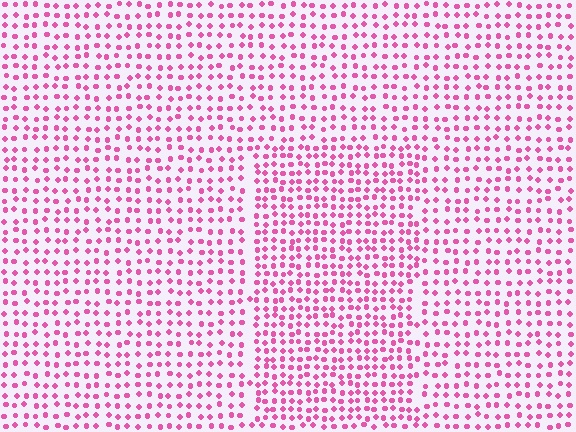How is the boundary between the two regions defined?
The boundary is defined by a change in element density (approximately 1.5x ratio). All elements are the same color, size, and shape.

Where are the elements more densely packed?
The elements are more densely packed inside the rectangle boundary.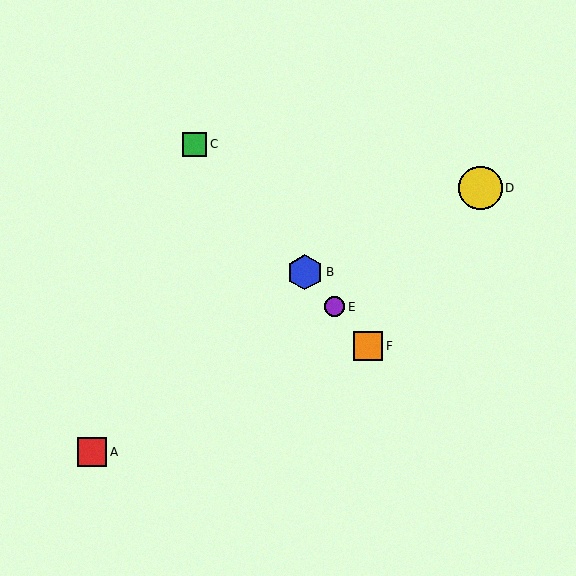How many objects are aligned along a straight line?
4 objects (B, C, E, F) are aligned along a straight line.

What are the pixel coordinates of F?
Object F is at (368, 346).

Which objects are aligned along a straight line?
Objects B, C, E, F are aligned along a straight line.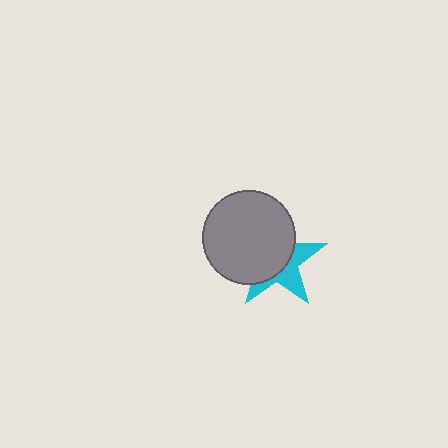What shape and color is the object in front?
The object in front is a gray circle.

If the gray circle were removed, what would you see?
You would see the complete cyan star.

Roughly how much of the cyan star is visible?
A small part of it is visible (roughly 40%).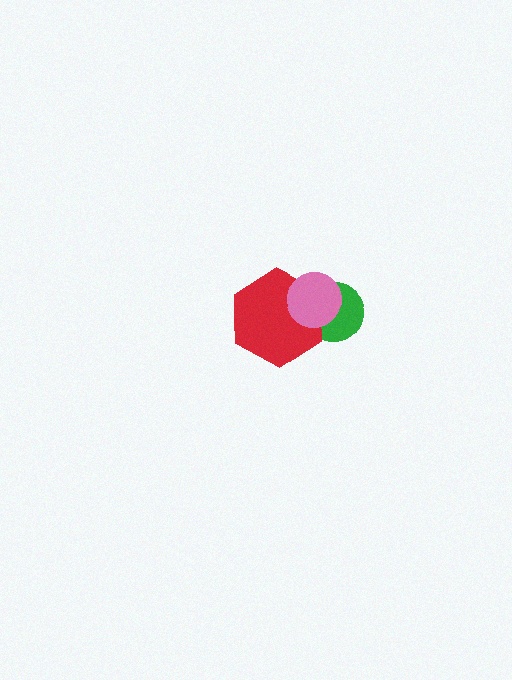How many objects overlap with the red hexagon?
2 objects overlap with the red hexagon.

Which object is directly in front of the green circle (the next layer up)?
The red hexagon is directly in front of the green circle.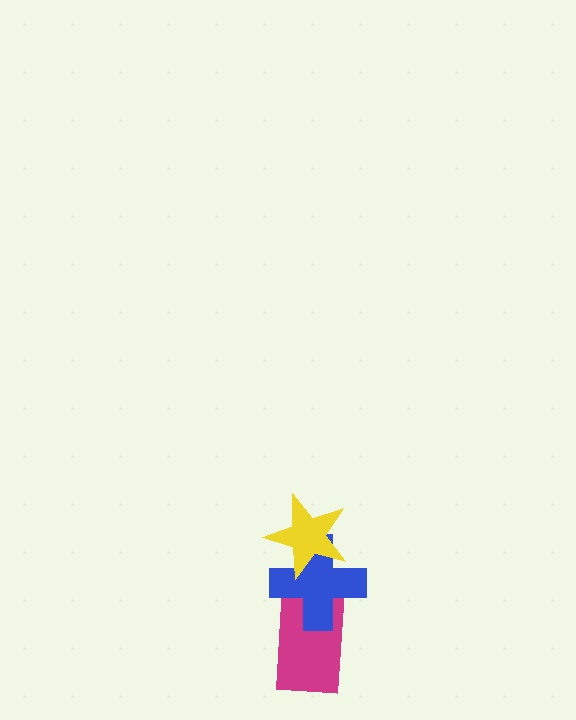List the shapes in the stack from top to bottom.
From top to bottom: the yellow star, the blue cross, the magenta rectangle.